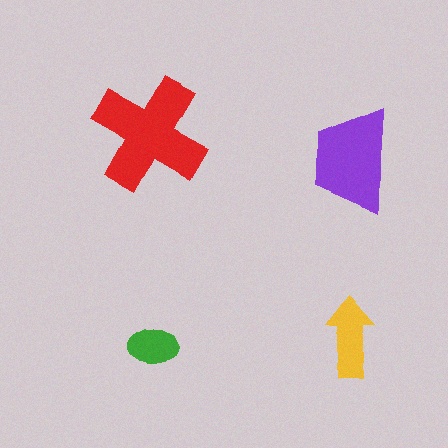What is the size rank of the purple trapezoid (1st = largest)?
2nd.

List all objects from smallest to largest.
The green ellipse, the yellow arrow, the purple trapezoid, the red cross.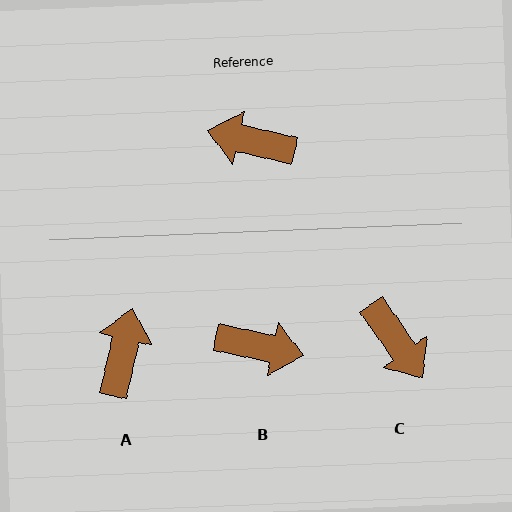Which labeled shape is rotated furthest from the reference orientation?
B, about 179 degrees away.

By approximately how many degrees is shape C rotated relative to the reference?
Approximately 138 degrees counter-clockwise.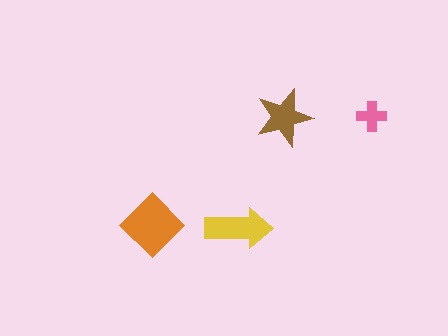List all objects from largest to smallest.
The orange diamond, the yellow arrow, the brown star, the pink cross.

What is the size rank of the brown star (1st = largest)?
3rd.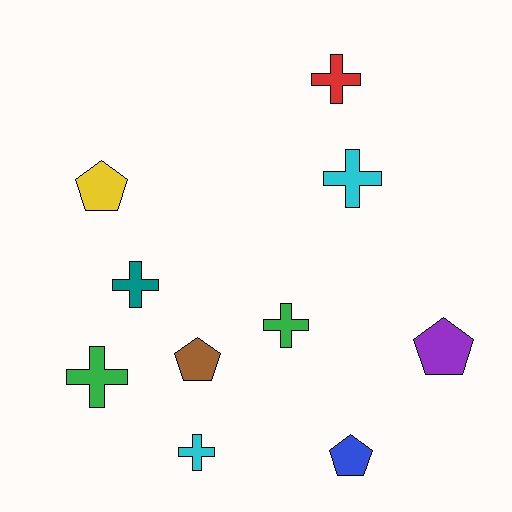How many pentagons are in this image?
There are 4 pentagons.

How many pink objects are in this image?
There are no pink objects.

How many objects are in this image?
There are 10 objects.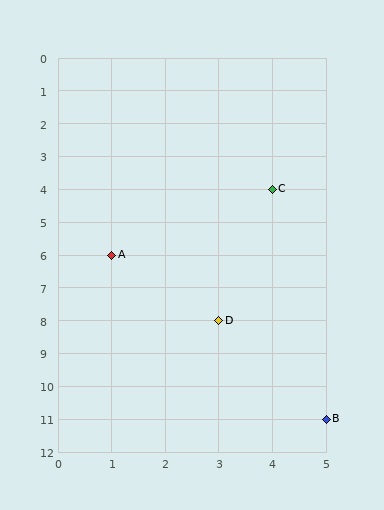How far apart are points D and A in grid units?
Points D and A are 2 columns and 2 rows apart (about 2.8 grid units diagonally).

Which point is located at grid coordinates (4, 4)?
Point C is at (4, 4).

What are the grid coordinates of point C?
Point C is at grid coordinates (4, 4).